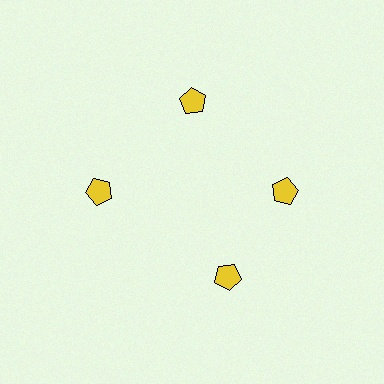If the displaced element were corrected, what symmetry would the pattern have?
It would have 4-fold rotational symmetry — the pattern would map onto itself every 90 degrees.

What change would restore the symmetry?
The symmetry would be restored by rotating it back into even spacing with its neighbors so that all 4 pentagons sit at equal angles and equal distance from the center.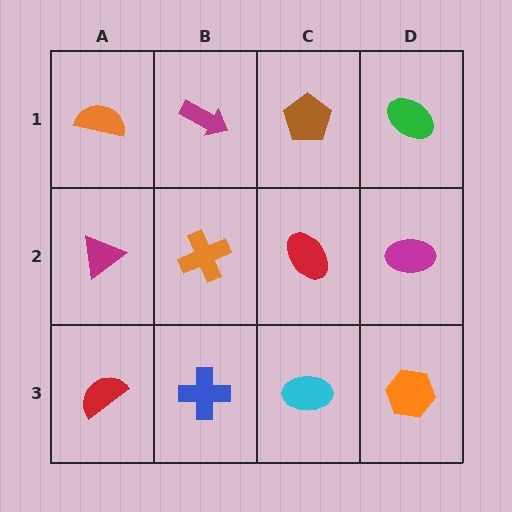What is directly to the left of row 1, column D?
A brown pentagon.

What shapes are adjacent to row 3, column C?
A red ellipse (row 2, column C), a blue cross (row 3, column B), an orange hexagon (row 3, column D).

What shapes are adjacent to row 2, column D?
A green ellipse (row 1, column D), an orange hexagon (row 3, column D), a red ellipse (row 2, column C).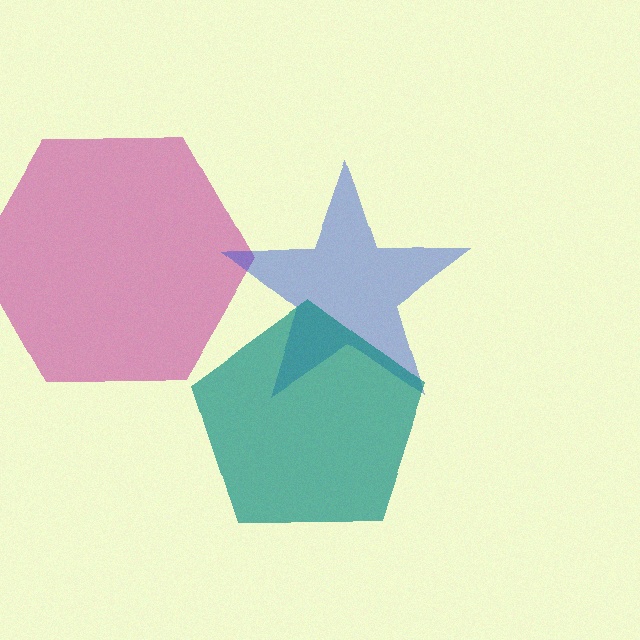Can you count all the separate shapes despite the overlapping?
Yes, there are 3 separate shapes.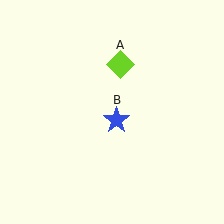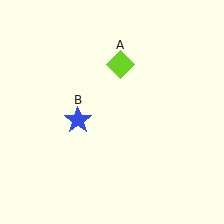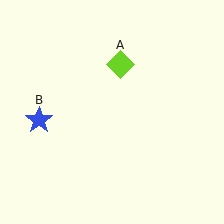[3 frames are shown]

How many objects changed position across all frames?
1 object changed position: blue star (object B).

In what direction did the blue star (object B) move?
The blue star (object B) moved left.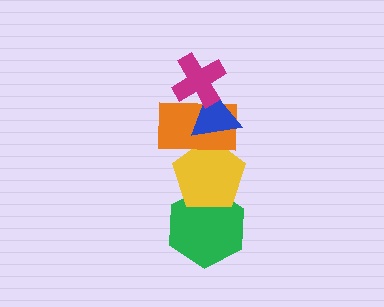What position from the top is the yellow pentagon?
The yellow pentagon is 4th from the top.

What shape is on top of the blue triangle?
The magenta cross is on top of the blue triangle.